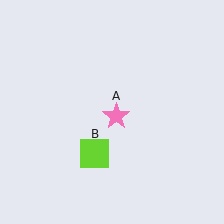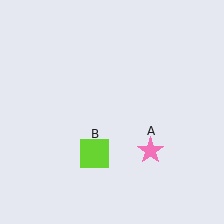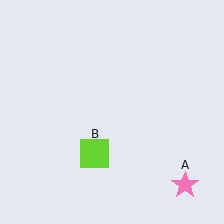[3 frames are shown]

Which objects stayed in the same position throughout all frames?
Lime square (object B) remained stationary.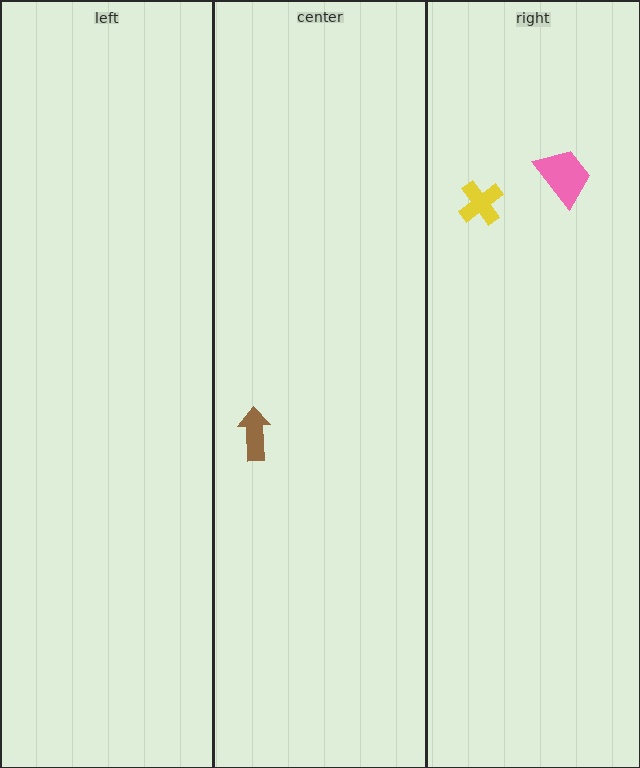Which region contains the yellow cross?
The right region.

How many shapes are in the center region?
1.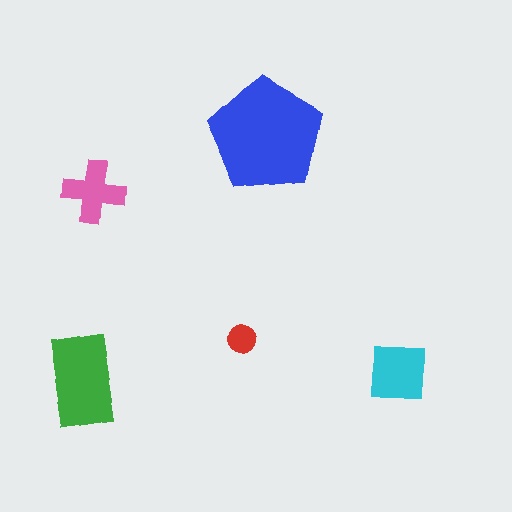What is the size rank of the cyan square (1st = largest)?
3rd.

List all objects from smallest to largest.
The red circle, the pink cross, the cyan square, the green rectangle, the blue pentagon.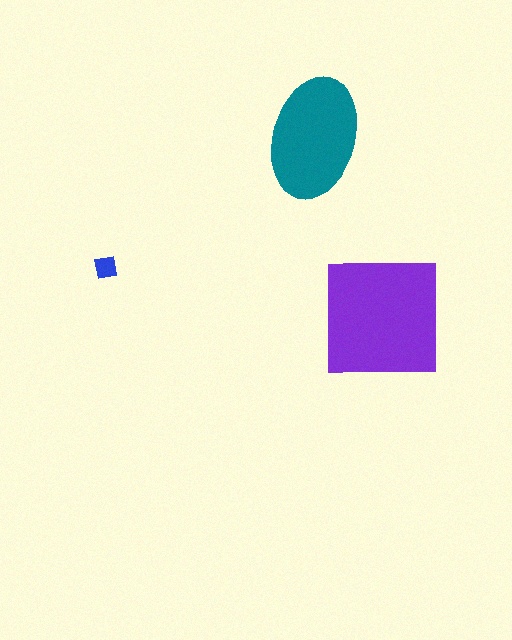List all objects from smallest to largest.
The blue square, the teal ellipse, the purple square.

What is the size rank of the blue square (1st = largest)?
3rd.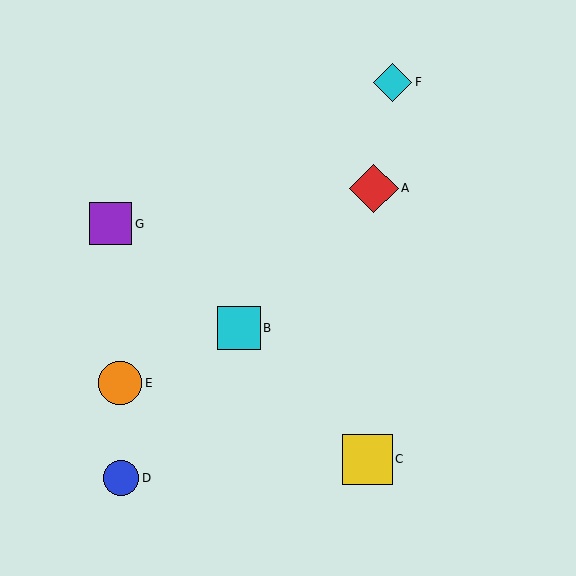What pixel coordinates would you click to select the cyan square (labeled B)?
Click at (239, 328) to select the cyan square B.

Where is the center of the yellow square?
The center of the yellow square is at (367, 459).